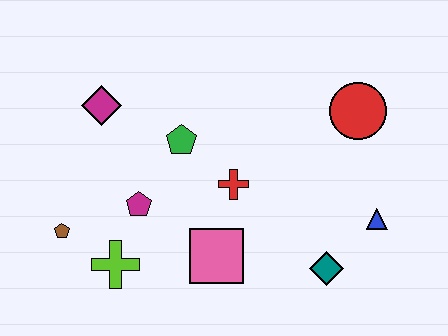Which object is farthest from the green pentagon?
The blue triangle is farthest from the green pentagon.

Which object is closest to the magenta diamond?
The green pentagon is closest to the magenta diamond.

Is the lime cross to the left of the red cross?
Yes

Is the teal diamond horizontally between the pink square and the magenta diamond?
No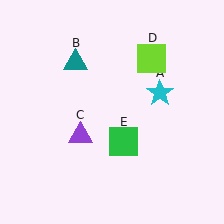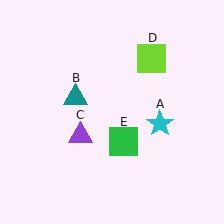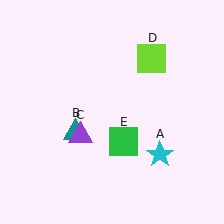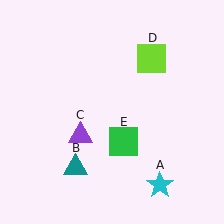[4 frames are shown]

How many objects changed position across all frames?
2 objects changed position: cyan star (object A), teal triangle (object B).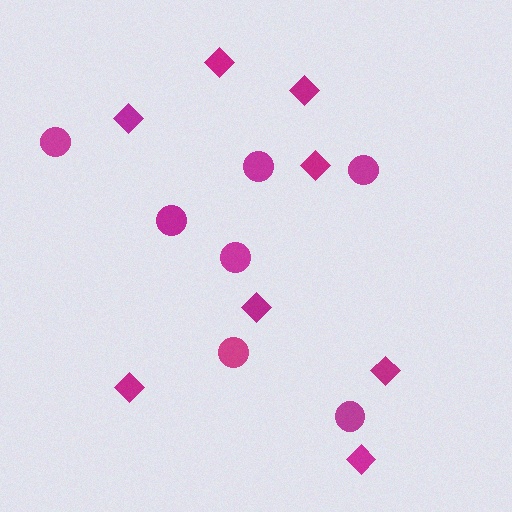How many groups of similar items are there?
There are 2 groups: one group of diamonds (8) and one group of circles (7).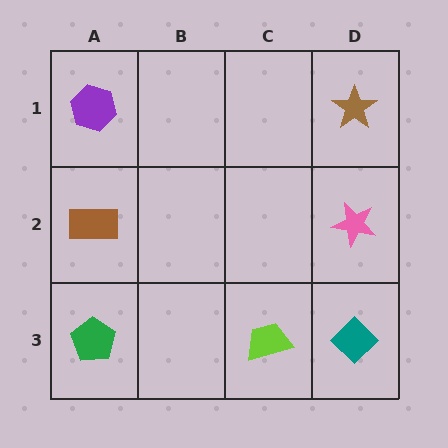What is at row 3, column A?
A green pentagon.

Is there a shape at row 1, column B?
No, that cell is empty.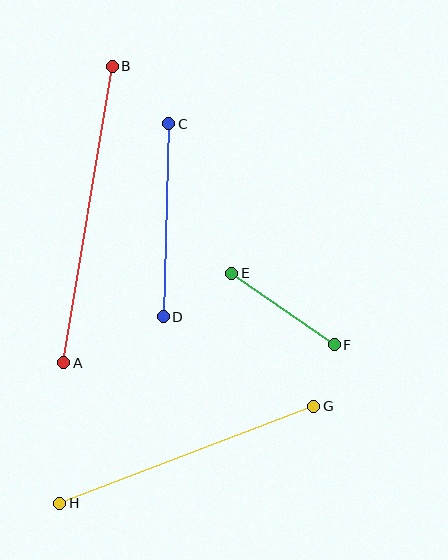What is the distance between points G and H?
The distance is approximately 272 pixels.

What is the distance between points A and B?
The distance is approximately 301 pixels.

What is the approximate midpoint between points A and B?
The midpoint is at approximately (88, 214) pixels.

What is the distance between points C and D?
The distance is approximately 193 pixels.